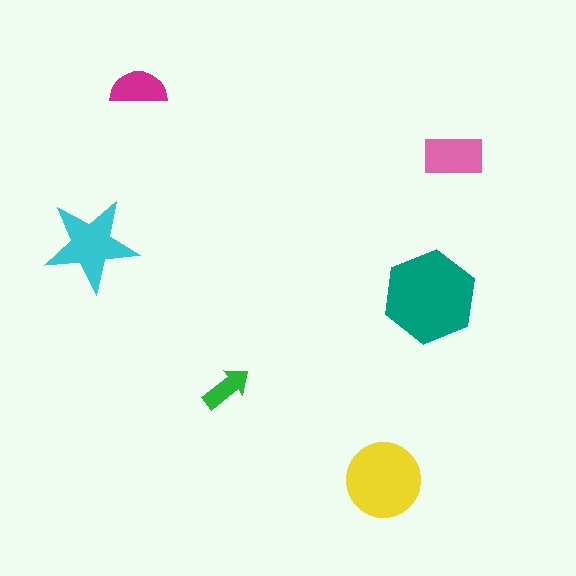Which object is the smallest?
The green arrow.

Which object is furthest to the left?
The cyan star is leftmost.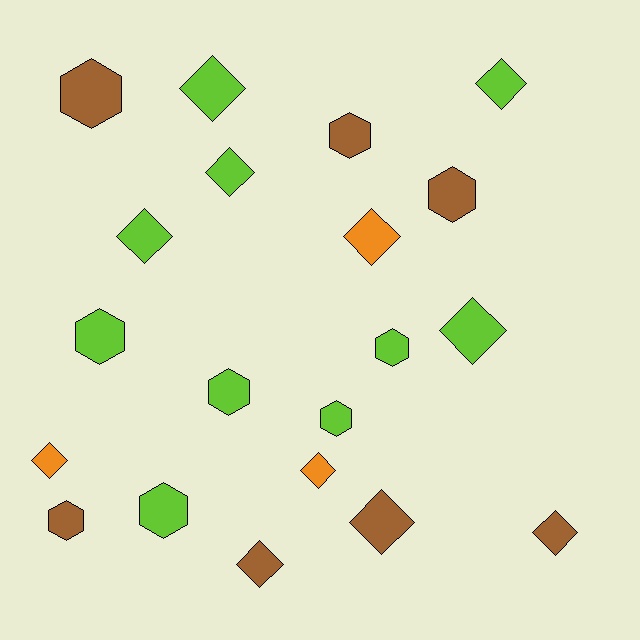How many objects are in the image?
There are 20 objects.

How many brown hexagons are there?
There are 4 brown hexagons.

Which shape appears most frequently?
Diamond, with 11 objects.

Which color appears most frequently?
Lime, with 10 objects.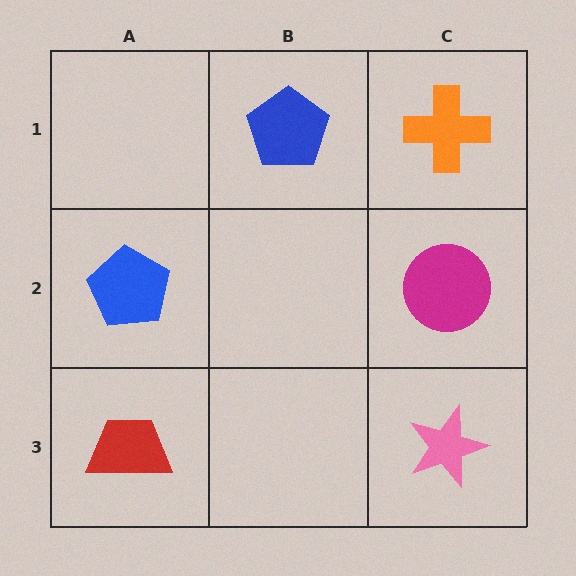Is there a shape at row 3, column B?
No, that cell is empty.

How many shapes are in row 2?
2 shapes.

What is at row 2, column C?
A magenta circle.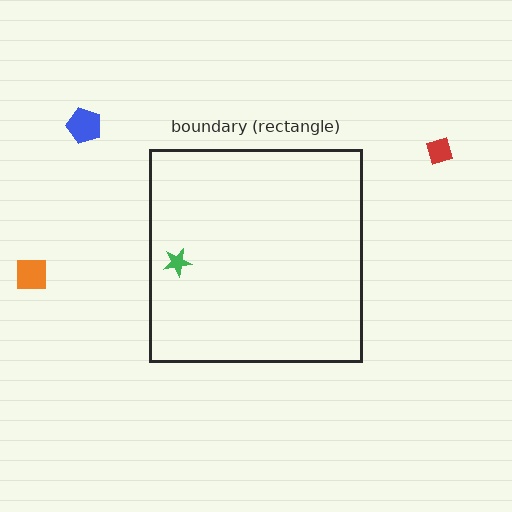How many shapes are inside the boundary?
1 inside, 3 outside.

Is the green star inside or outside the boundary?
Inside.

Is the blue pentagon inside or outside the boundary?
Outside.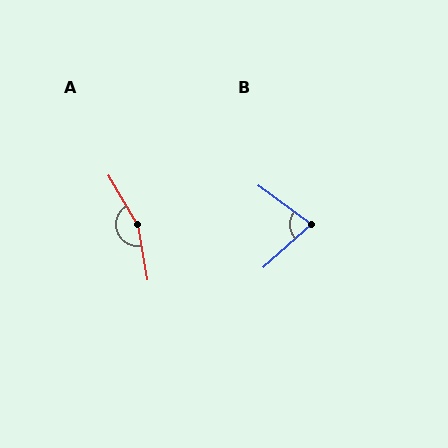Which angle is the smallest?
B, at approximately 78 degrees.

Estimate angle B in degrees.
Approximately 78 degrees.